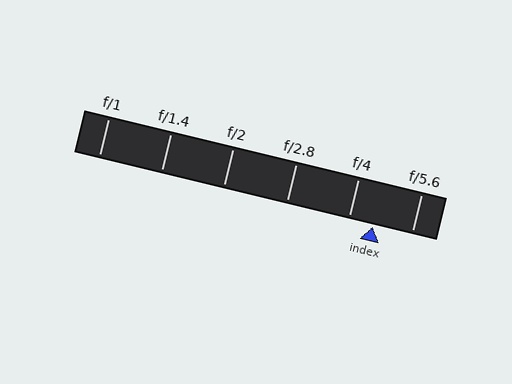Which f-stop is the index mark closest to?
The index mark is closest to f/4.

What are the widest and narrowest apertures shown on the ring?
The widest aperture shown is f/1 and the narrowest is f/5.6.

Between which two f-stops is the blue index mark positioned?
The index mark is between f/4 and f/5.6.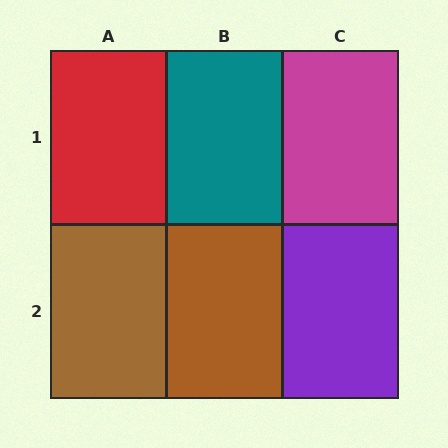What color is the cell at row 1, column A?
Red.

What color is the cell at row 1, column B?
Teal.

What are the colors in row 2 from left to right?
Brown, brown, purple.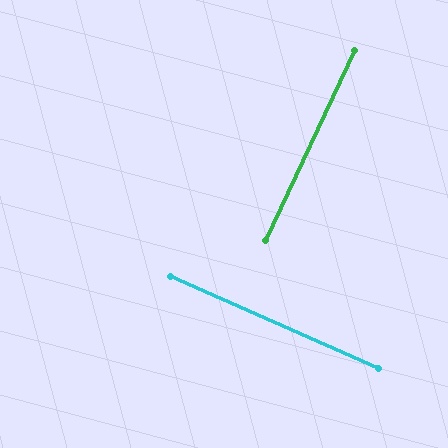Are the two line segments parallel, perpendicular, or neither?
Perpendicular — they meet at approximately 89°.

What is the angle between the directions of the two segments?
Approximately 89 degrees.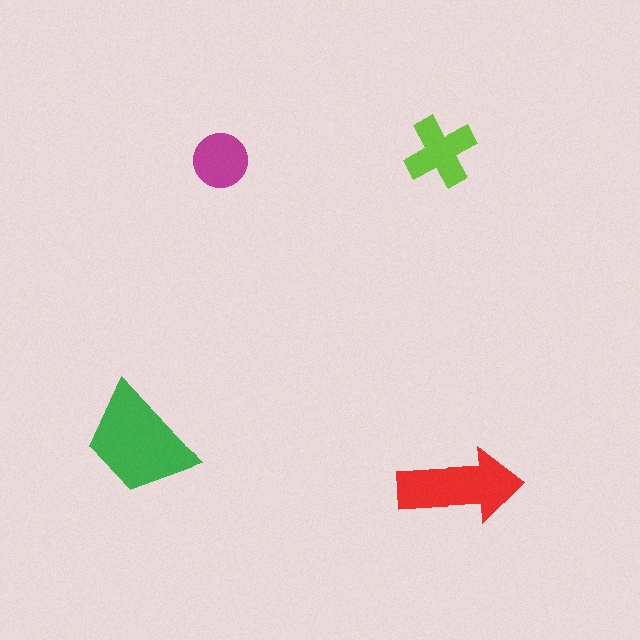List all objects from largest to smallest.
The green trapezoid, the red arrow, the lime cross, the magenta circle.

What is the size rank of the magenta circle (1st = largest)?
4th.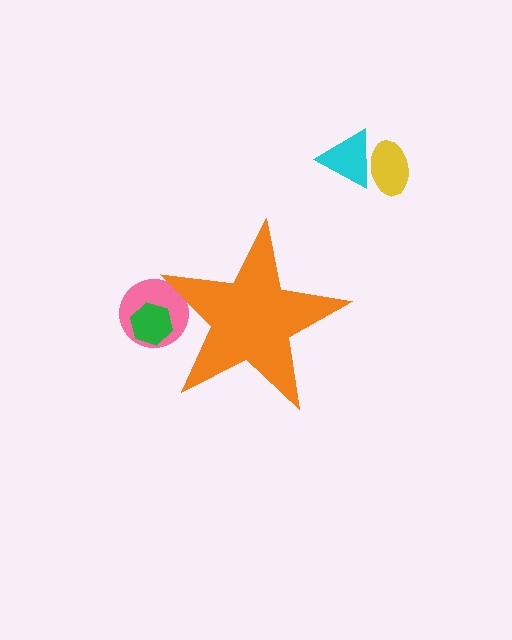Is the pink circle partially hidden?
Yes, the pink circle is partially hidden behind the orange star.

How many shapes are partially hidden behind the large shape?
2 shapes are partially hidden.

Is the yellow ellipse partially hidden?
No, the yellow ellipse is fully visible.